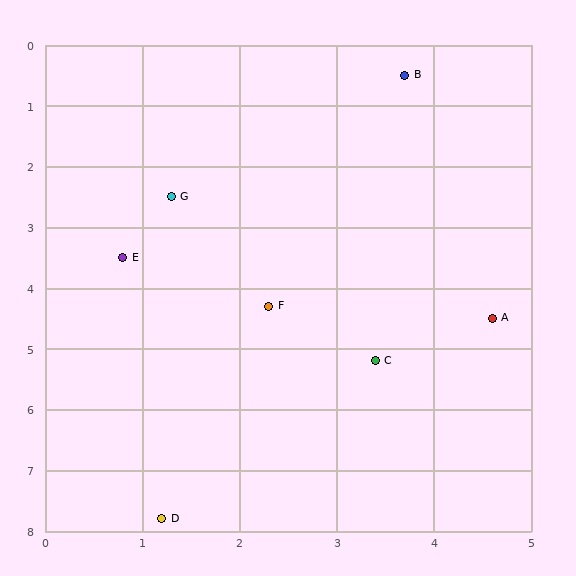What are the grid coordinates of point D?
Point D is at approximately (1.2, 7.8).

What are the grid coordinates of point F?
Point F is at approximately (2.3, 4.3).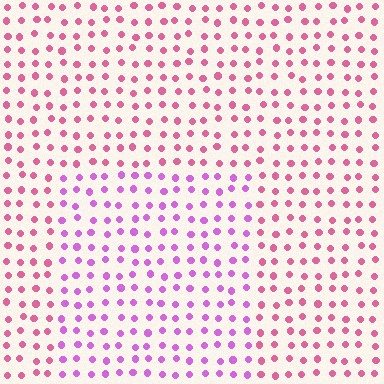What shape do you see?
I see a rectangle.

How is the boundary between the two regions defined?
The boundary is defined purely by a slight shift in hue (about 38 degrees). Spacing, size, and orientation are identical on both sides.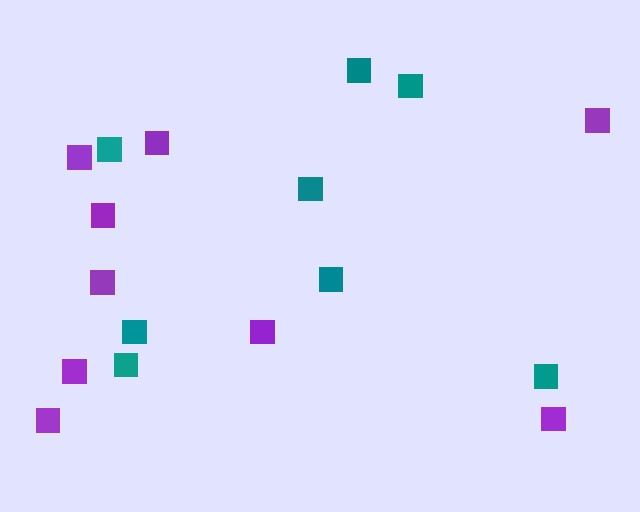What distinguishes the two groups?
There are 2 groups: one group of purple squares (9) and one group of teal squares (8).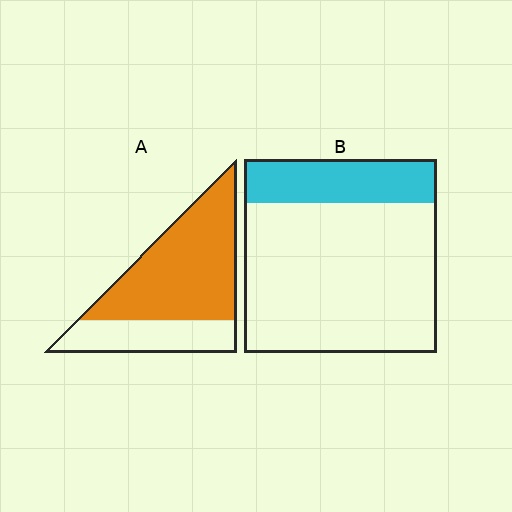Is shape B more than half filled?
No.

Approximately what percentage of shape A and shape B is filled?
A is approximately 70% and B is approximately 25%.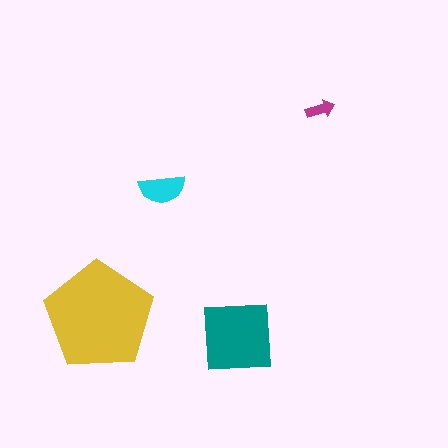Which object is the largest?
The yellow pentagon.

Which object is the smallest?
The magenta arrow.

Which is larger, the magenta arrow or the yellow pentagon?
The yellow pentagon.